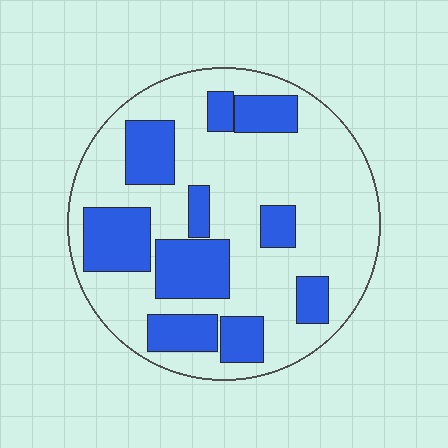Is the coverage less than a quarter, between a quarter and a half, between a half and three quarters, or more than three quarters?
Between a quarter and a half.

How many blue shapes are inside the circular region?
10.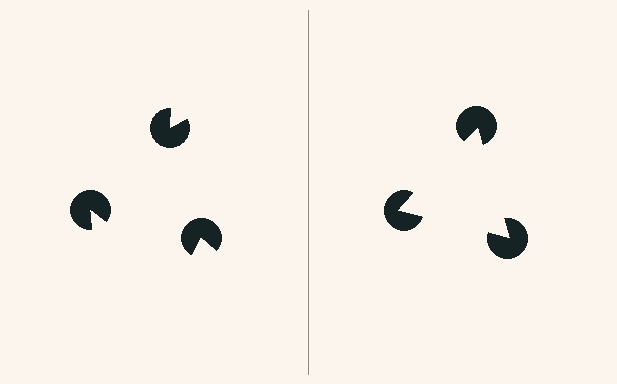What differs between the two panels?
The pac-man discs are positioned identically on both sides; only the wedge orientations differ. On the right they align to a triangle; on the left they are misaligned.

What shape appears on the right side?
An illusory triangle.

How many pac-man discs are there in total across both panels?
6 — 3 on each side.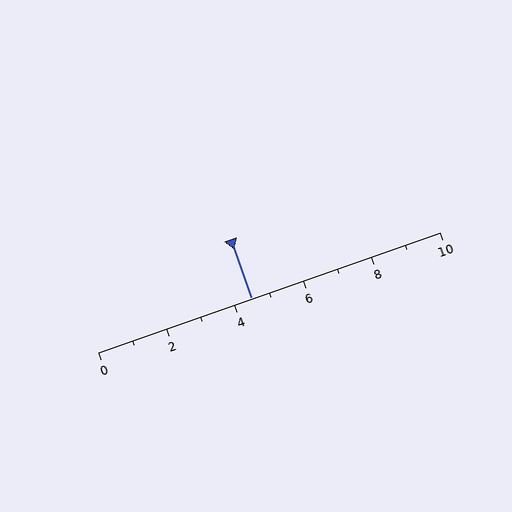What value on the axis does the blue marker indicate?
The marker indicates approximately 4.5.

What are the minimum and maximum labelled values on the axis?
The axis runs from 0 to 10.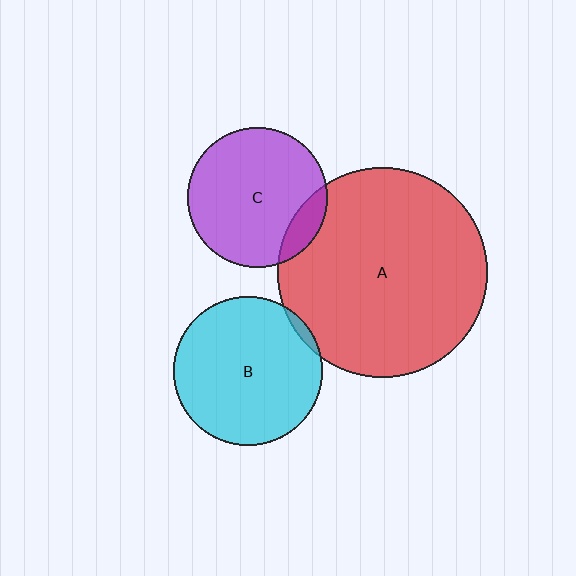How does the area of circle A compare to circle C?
Approximately 2.2 times.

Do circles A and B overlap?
Yes.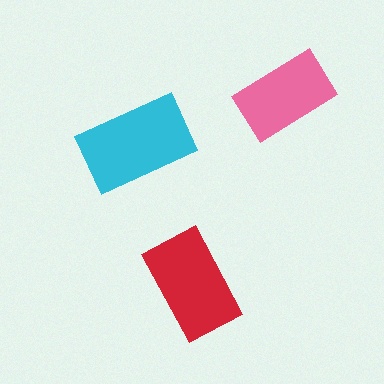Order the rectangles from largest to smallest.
the cyan one, the red one, the pink one.